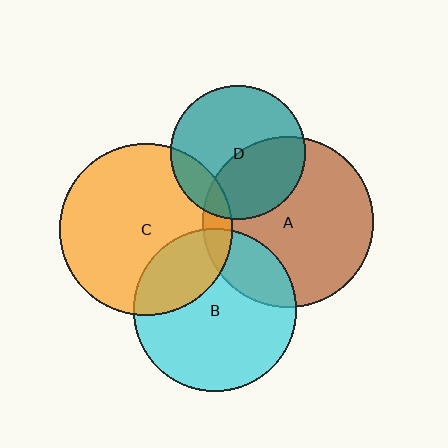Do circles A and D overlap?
Yes.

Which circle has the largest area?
Circle C (orange).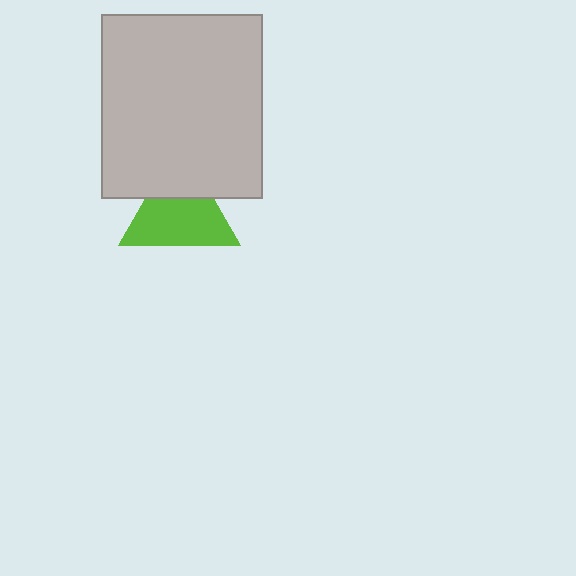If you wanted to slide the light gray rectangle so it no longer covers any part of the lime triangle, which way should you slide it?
Slide it up — that is the most direct way to separate the two shapes.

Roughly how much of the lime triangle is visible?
Most of it is visible (roughly 68%).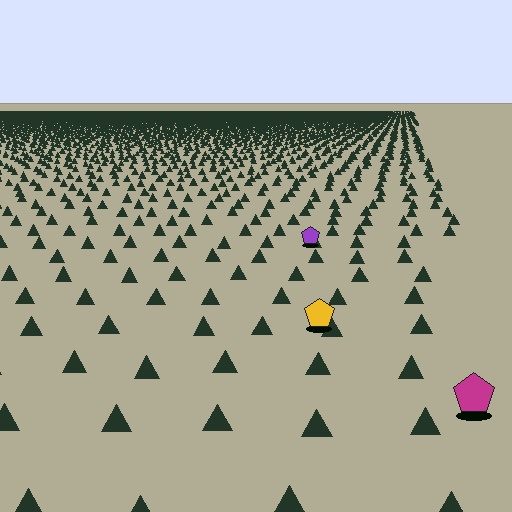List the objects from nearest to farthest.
From nearest to farthest: the magenta pentagon, the yellow pentagon, the purple pentagon.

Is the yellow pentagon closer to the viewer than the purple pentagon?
Yes. The yellow pentagon is closer — you can tell from the texture gradient: the ground texture is coarser near it.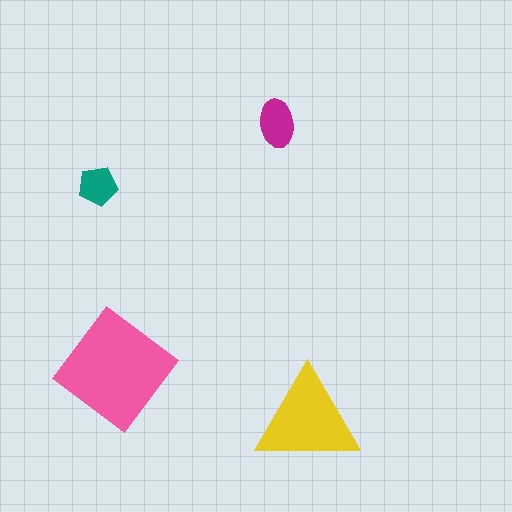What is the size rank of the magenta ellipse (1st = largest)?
3rd.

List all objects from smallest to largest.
The teal pentagon, the magenta ellipse, the yellow triangle, the pink diamond.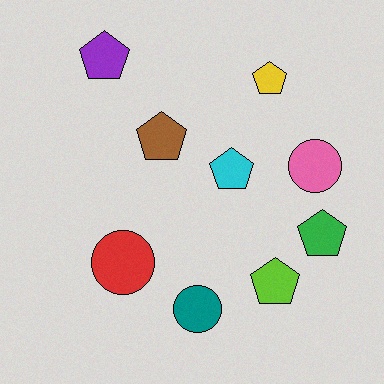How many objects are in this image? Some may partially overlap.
There are 9 objects.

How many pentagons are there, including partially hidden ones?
There are 6 pentagons.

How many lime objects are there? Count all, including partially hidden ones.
There is 1 lime object.